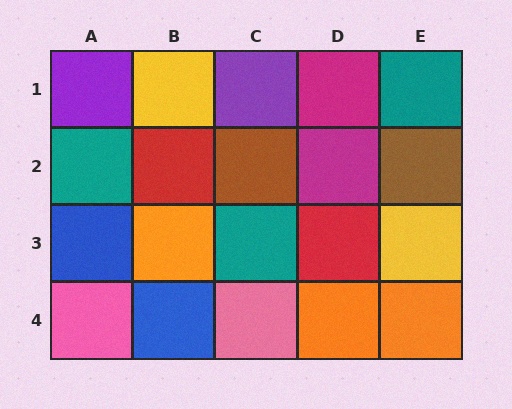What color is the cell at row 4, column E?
Orange.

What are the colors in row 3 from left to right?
Blue, orange, teal, red, yellow.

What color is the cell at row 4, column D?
Orange.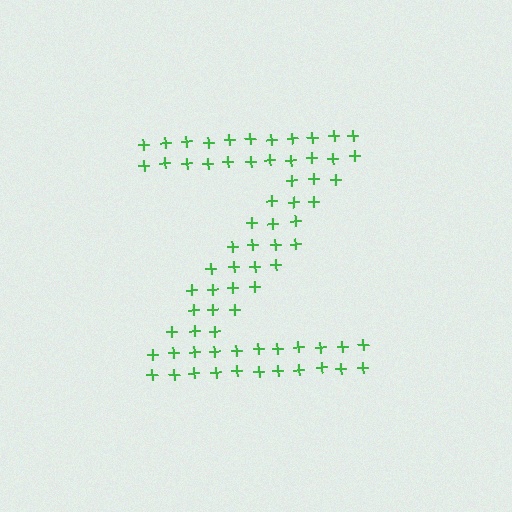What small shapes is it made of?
It is made of small plus signs.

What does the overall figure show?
The overall figure shows the letter Z.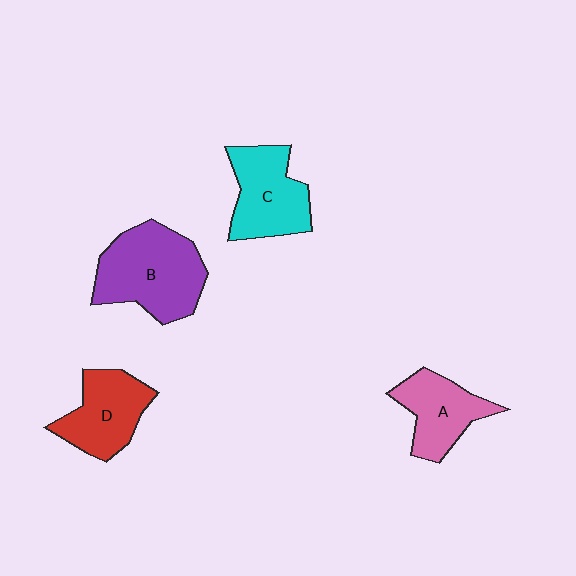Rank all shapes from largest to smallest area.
From largest to smallest: B (purple), C (cyan), D (red), A (pink).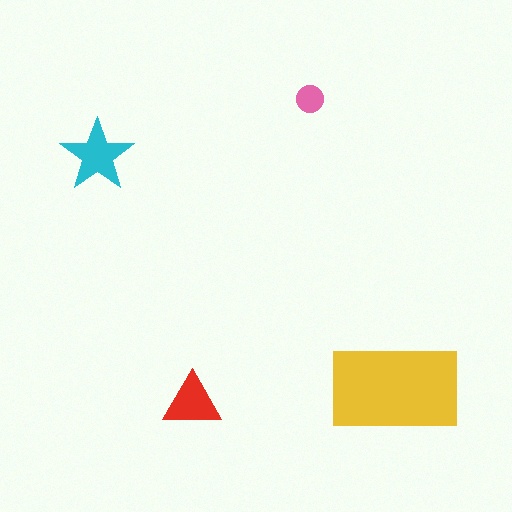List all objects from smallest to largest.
The pink circle, the red triangle, the cyan star, the yellow rectangle.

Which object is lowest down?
The red triangle is bottommost.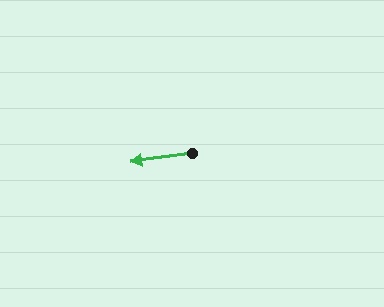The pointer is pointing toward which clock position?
Roughly 9 o'clock.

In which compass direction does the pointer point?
West.